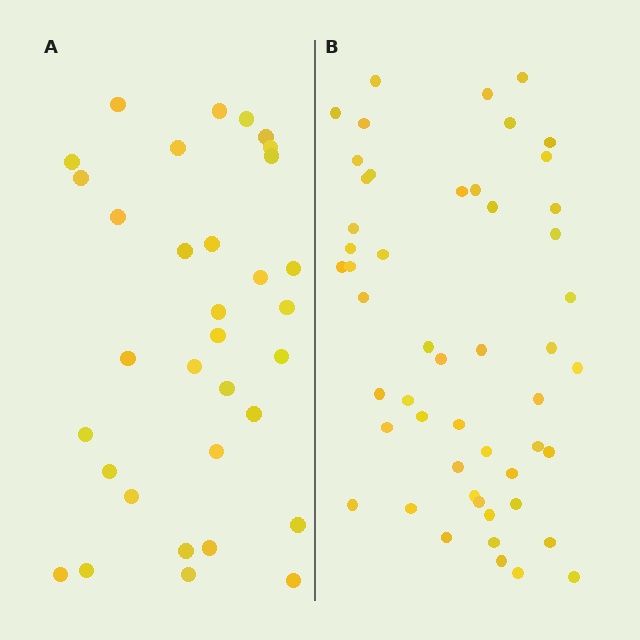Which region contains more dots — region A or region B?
Region B (the right region) has more dots.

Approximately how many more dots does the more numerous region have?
Region B has approximately 20 more dots than region A.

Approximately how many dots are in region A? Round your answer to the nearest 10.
About 30 dots. (The exact count is 33, which rounds to 30.)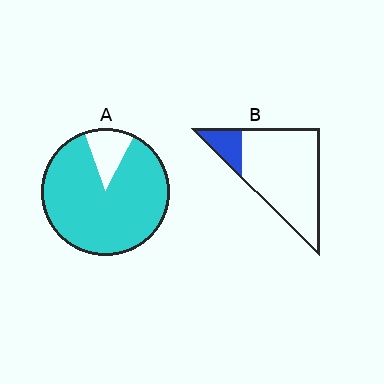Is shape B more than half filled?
No.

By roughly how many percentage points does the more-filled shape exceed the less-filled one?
By roughly 70 percentage points (A over B).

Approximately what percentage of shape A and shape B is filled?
A is approximately 85% and B is approximately 15%.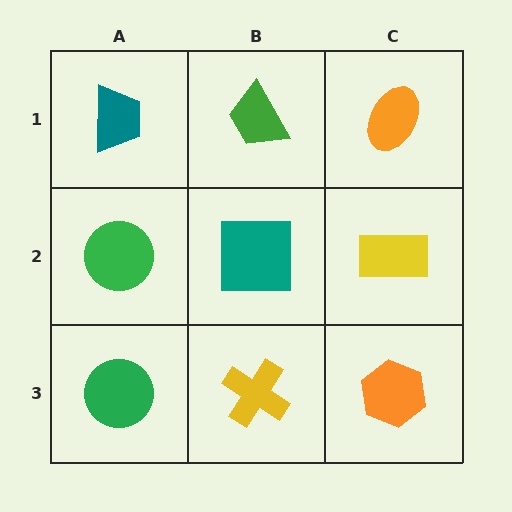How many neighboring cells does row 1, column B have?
3.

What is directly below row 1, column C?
A yellow rectangle.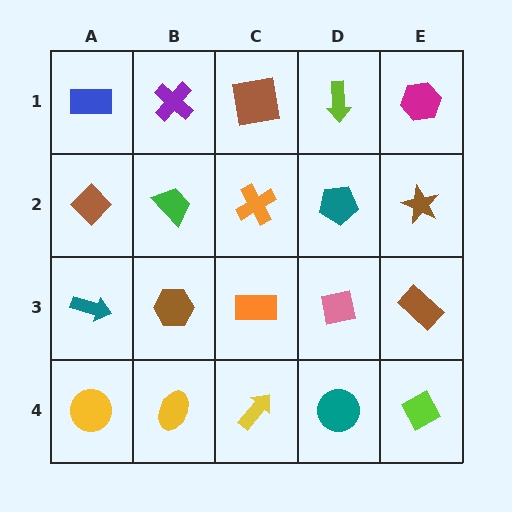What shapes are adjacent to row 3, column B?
A green trapezoid (row 2, column B), a yellow ellipse (row 4, column B), a teal arrow (row 3, column A), an orange rectangle (row 3, column C).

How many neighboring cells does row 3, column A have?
3.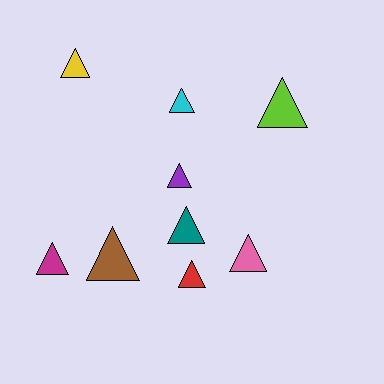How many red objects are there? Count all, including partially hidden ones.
There is 1 red object.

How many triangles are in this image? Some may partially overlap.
There are 9 triangles.